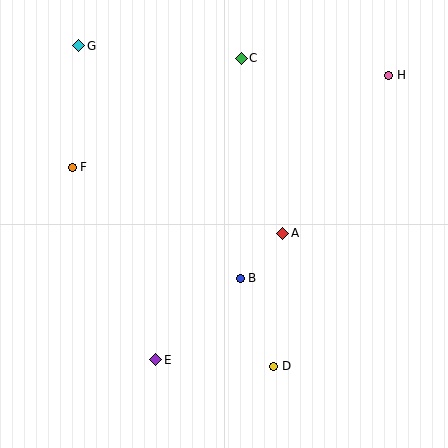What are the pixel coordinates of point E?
Point E is at (156, 360).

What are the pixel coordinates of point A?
Point A is at (283, 233).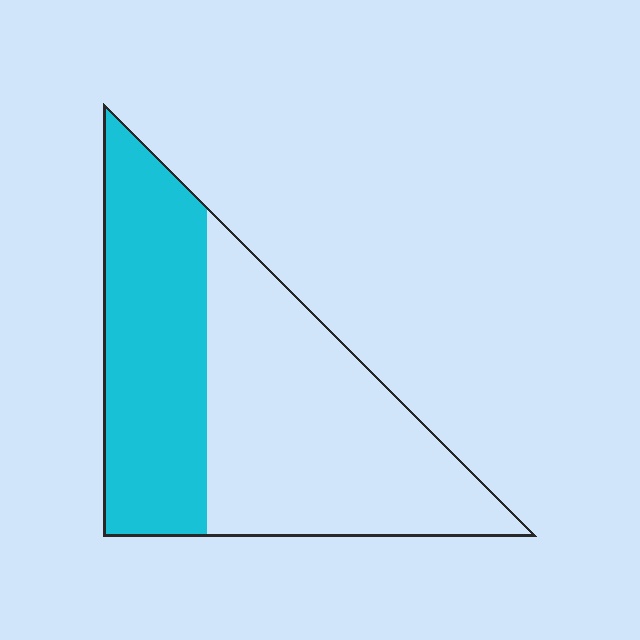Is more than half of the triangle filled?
No.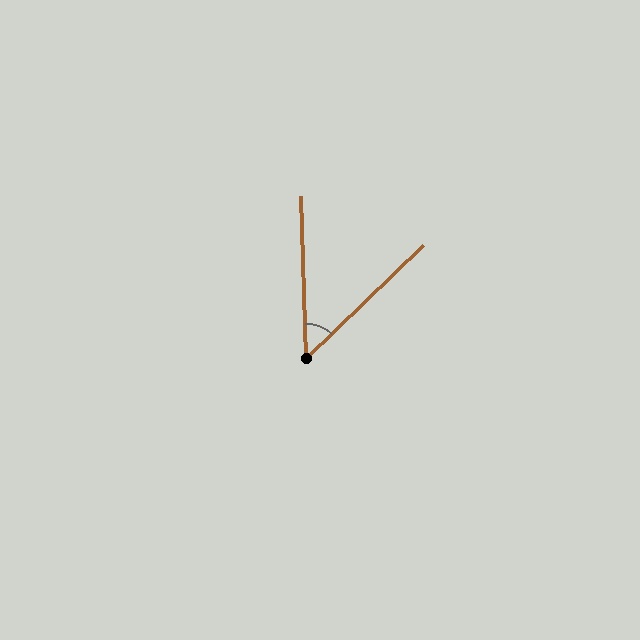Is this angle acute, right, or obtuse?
It is acute.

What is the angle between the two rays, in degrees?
Approximately 48 degrees.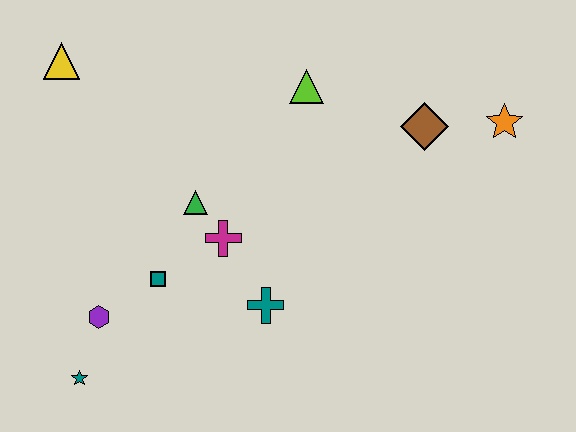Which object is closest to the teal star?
The purple hexagon is closest to the teal star.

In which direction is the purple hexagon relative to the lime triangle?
The purple hexagon is below the lime triangle.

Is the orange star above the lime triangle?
No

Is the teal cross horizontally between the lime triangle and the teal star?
Yes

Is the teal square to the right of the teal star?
Yes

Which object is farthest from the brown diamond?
The teal star is farthest from the brown diamond.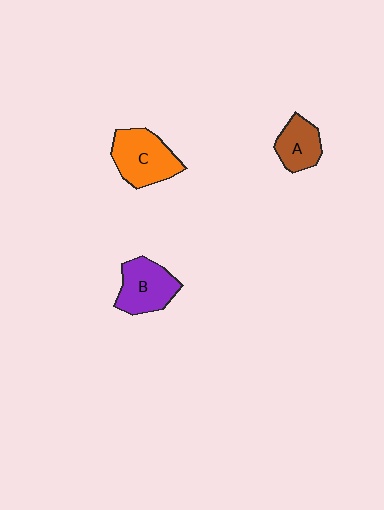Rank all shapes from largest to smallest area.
From largest to smallest: C (orange), B (purple), A (brown).